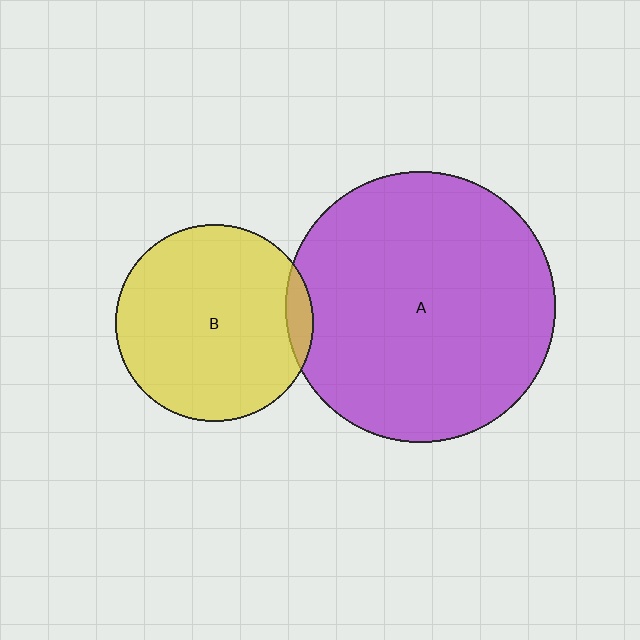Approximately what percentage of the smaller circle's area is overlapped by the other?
Approximately 5%.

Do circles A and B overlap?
Yes.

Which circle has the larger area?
Circle A (purple).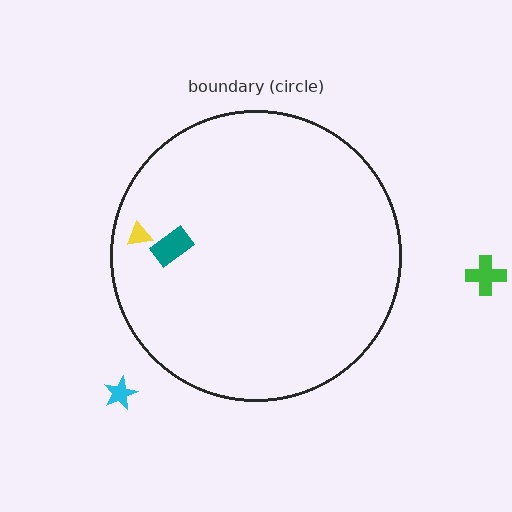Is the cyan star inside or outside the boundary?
Outside.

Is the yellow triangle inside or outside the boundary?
Inside.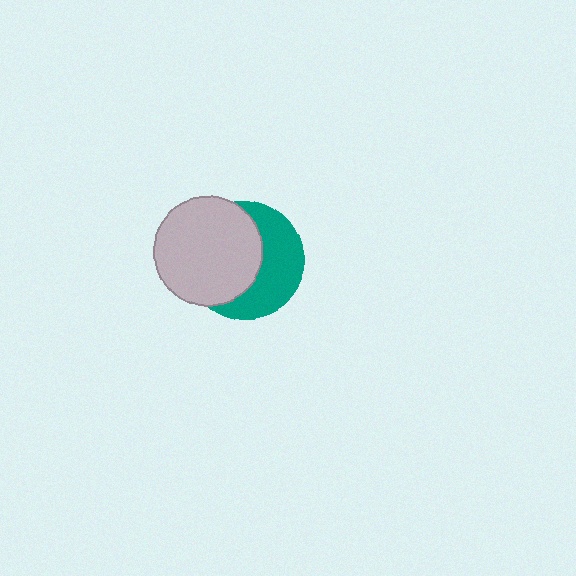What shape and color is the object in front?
The object in front is a light gray circle.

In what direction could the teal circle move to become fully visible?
The teal circle could move right. That would shift it out from behind the light gray circle entirely.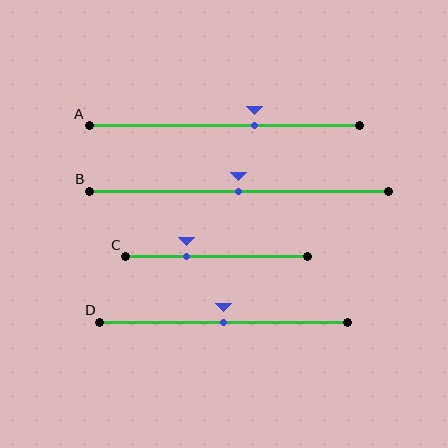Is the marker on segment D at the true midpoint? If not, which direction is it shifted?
Yes, the marker on segment D is at the true midpoint.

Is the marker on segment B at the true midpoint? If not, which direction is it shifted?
Yes, the marker on segment B is at the true midpoint.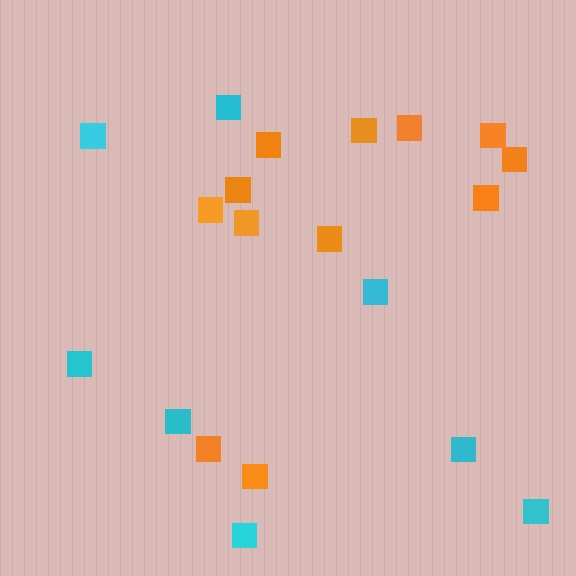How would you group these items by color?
There are 2 groups: one group of cyan squares (8) and one group of orange squares (12).